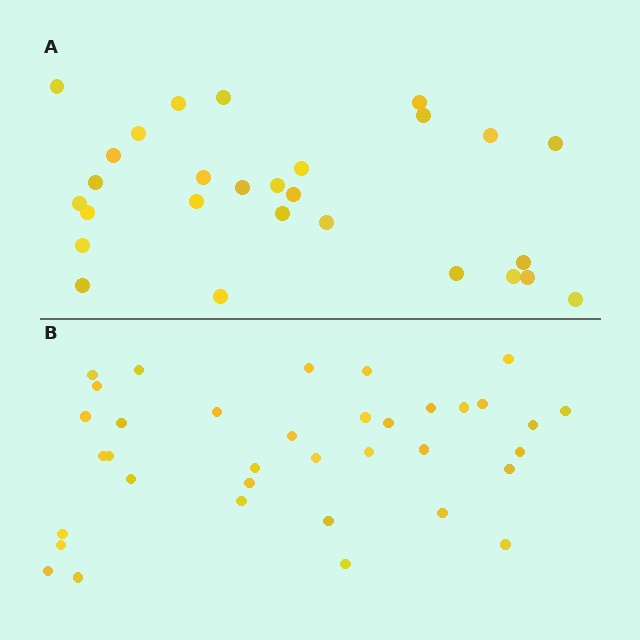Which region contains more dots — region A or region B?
Region B (the bottom region) has more dots.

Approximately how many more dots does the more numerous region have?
Region B has roughly 8 or so more dots than region A.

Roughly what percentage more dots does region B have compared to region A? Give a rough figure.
About 30% more.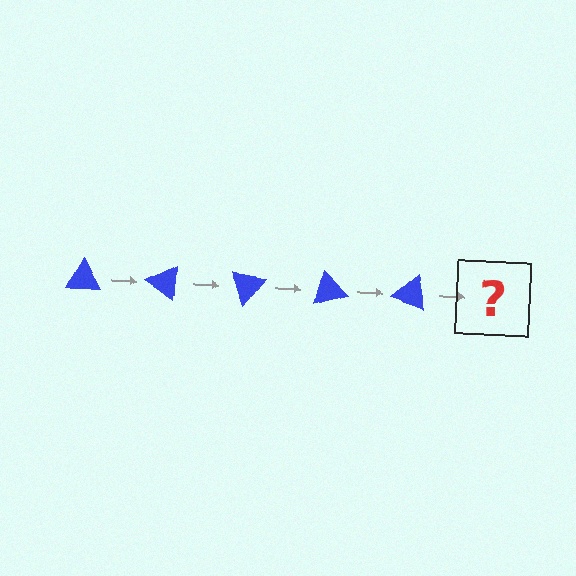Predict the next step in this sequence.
The next step is a blue triangle rotated 175 degrees.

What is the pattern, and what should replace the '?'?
The pattern is that the triangle rotates 35 degrees each step. The '?' should be a blue triangle rotated 175 degrees.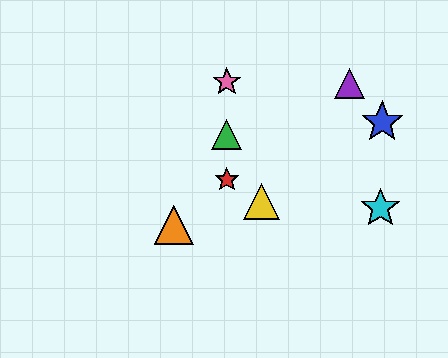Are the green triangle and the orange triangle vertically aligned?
No, the green triangle is at x≈227 and the orange triangle is at x≈174.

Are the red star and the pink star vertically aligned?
Yes, both are at x≈227.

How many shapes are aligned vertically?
3 shapes (the red star, the green triangle, the pink star) are aligned vertically.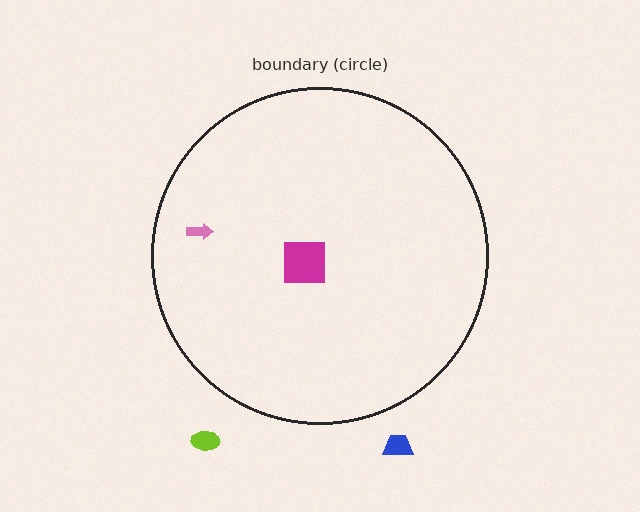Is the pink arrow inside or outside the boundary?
Inside.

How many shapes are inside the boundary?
2 inside, 2 outside.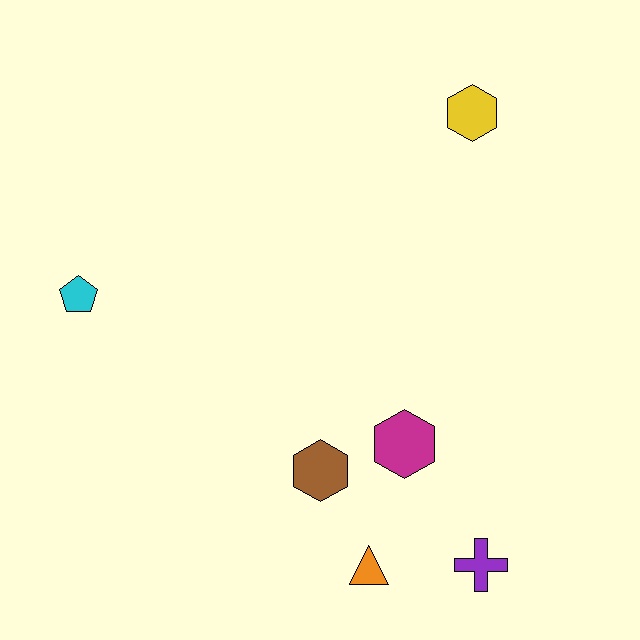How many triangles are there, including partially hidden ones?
There is 1 triangle.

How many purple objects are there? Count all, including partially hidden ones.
There is 1 purple object.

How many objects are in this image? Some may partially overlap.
There are 6 objects.